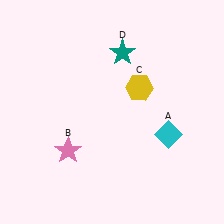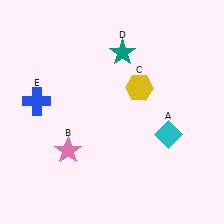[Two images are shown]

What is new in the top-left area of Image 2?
A blue cross (E) was added in the top-left area of Image 2.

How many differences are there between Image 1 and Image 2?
There is 1 difference between the two images.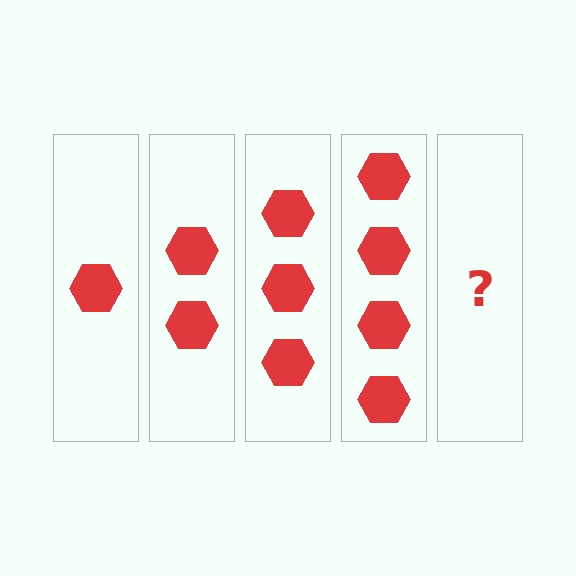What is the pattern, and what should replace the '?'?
The pattern is that each step adds one more hexagon. The '?' should be 5 hexagons.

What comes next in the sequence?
The next element should be 5 hexagons.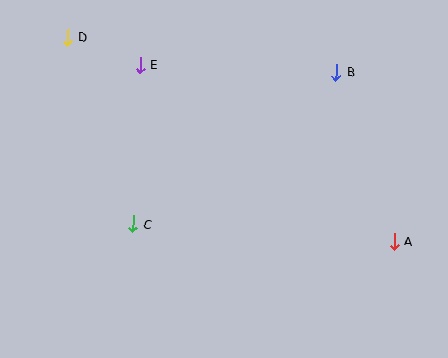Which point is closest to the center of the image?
Point C at (133, 224) is closest to the center.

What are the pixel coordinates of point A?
Point A is at (394, 241).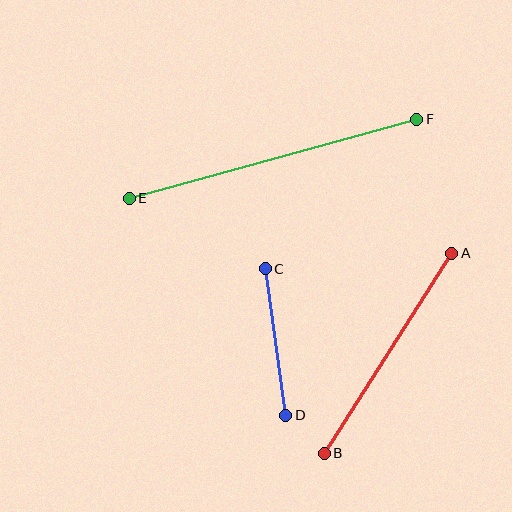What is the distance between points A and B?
The distance is approximately 237 pixels.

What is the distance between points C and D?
The distance is approximately 148 pixels.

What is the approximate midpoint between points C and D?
The midpoint is at approximately (275, 342) pixels.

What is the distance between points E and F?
The distance is approximately 298 pixels.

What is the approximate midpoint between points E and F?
The midpoint is at approximately (273, 159) pixels.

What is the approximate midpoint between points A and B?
The midpoint is at approximately (388, 353) pixels.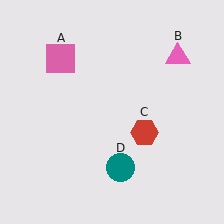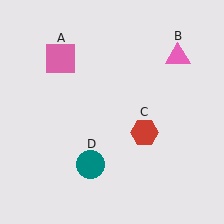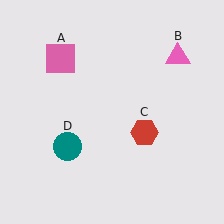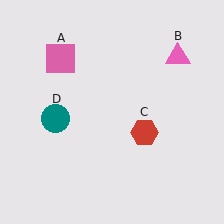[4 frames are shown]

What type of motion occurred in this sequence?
The teal circle (object D) rotated clockwise around the center of the scene.